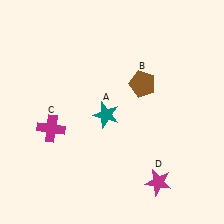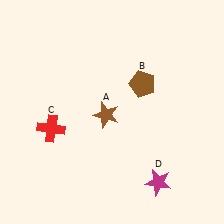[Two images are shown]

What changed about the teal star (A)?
In Image 1, A is teal. In Image 2, it changed to brown.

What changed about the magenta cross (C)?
In Image 1, C is magenta. In Image 2, it changed to red.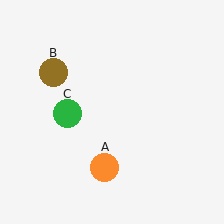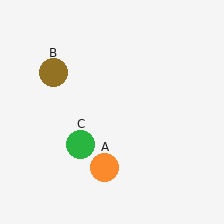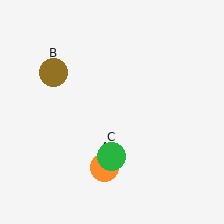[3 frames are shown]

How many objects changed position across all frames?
1 object changed position: green circle (object C).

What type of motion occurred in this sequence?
The green circle (object C) rotated counterclockwise around the center of the scene.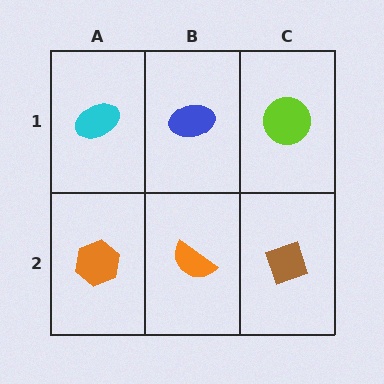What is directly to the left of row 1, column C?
A blue ellipse.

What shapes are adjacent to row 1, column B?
An orange semicircle (row 2, column B), a cyan ellipse (row 1, column A), a lime circle (row 1, column C).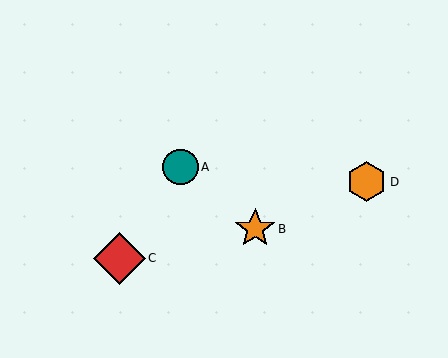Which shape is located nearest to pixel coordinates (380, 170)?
The orange hexagon (labeled D) at (367, 182) is nearest to that location.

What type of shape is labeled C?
Shape C is a red diamond.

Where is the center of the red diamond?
The center of the red diamond is at (119, 258).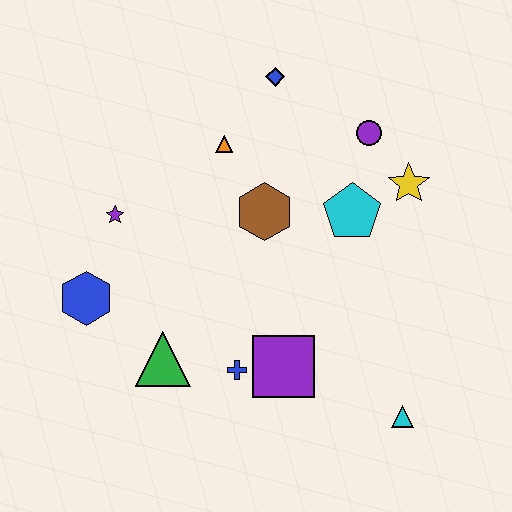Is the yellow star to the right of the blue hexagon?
Yes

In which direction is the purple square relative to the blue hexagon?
The purple square is to the right of the blue hexagon.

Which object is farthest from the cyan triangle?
The blue diamond is farthest from the cyan triangle.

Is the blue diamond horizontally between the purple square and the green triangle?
Yes